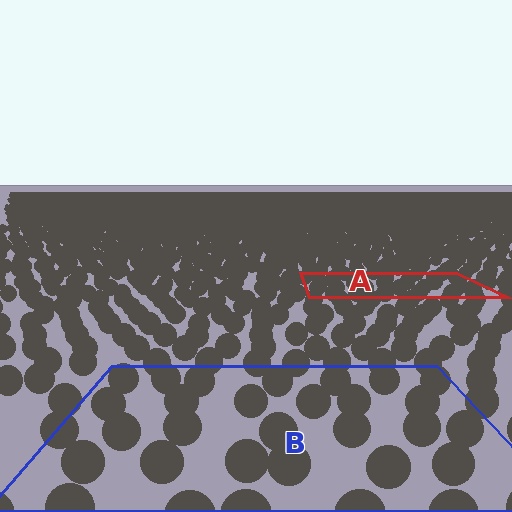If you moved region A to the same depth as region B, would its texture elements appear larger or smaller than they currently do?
They would appear larger. At a closer depth, the same texture elements are projected at a bigger on-screen size.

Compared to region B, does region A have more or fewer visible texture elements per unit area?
Region A has more texture elements per unit area — they are packed more densely because it is farther away.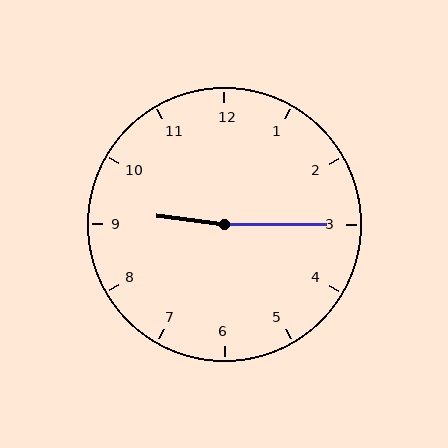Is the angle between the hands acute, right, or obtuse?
It is obtuse.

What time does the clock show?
9:15.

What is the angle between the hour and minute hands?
Approximately 172 degrees.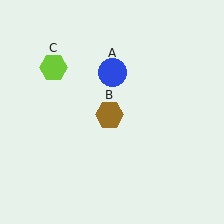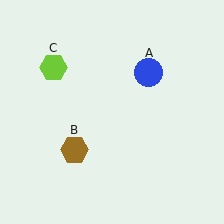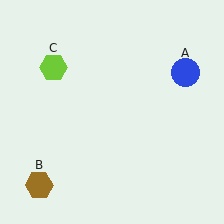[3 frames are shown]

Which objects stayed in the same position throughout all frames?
Lime hexagon (object C) remained stationary.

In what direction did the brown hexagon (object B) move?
The brown hexagon (object B) moved down and to the left.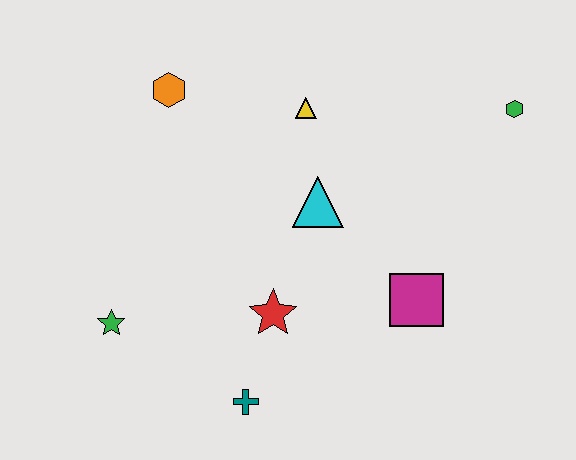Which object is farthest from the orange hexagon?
The green hexagon is farthest from the orange hexagon.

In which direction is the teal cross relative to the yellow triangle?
The teal cross is below the yellow triangle.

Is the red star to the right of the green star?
Yes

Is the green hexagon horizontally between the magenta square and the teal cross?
No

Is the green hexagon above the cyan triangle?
Yes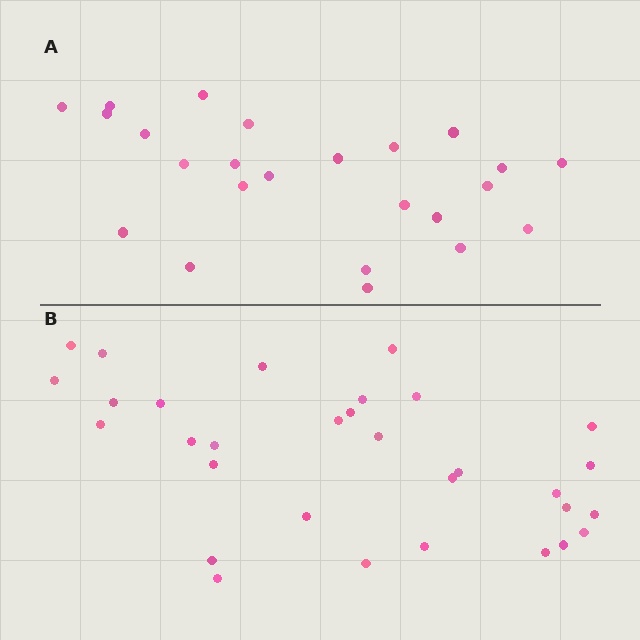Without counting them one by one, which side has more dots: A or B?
Region B (the bottom region) has more dots.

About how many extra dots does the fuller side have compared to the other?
Region B has roughly 8 or so more dots than region A.